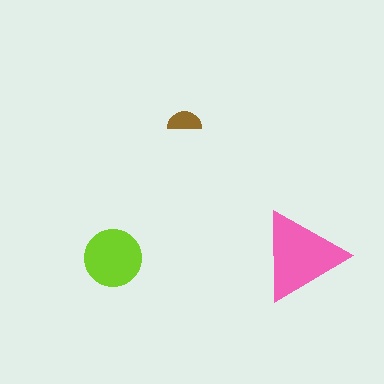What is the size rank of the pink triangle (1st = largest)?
1st.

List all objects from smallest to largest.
The brown semicircle, the lime circle, the pink triangle.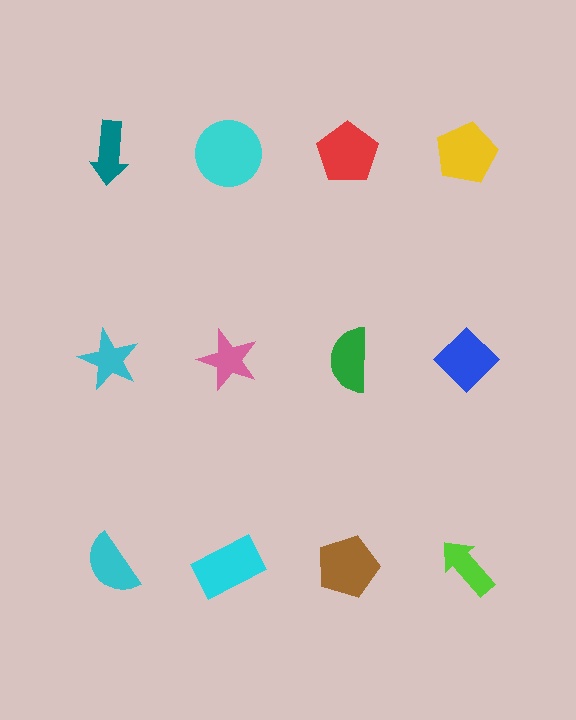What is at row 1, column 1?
A teal arrow.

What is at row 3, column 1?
A cyan semicircle.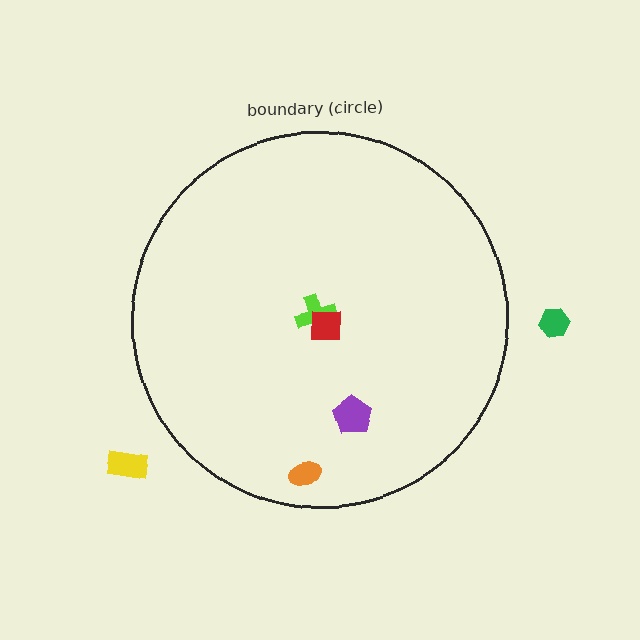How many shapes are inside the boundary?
4 inside, 2 outside.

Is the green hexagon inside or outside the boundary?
Outside.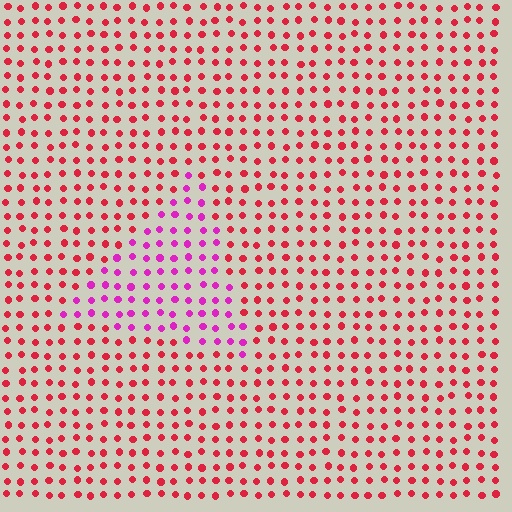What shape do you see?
I see a triangle.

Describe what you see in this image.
The image is filled with small red elements in a uniform arrangement. A triangle-shaped region is visible where the elements are tinted to a slightly different hue, forming a subtle color boundary.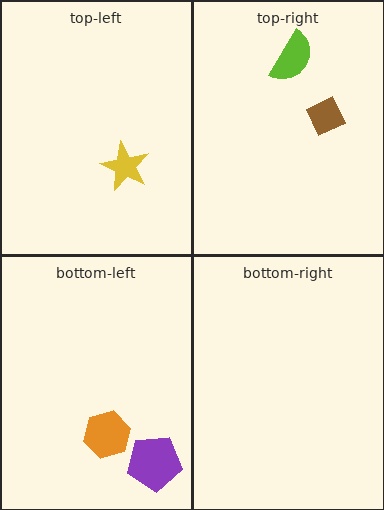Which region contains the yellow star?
The top-left region.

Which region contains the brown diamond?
The top-right region.